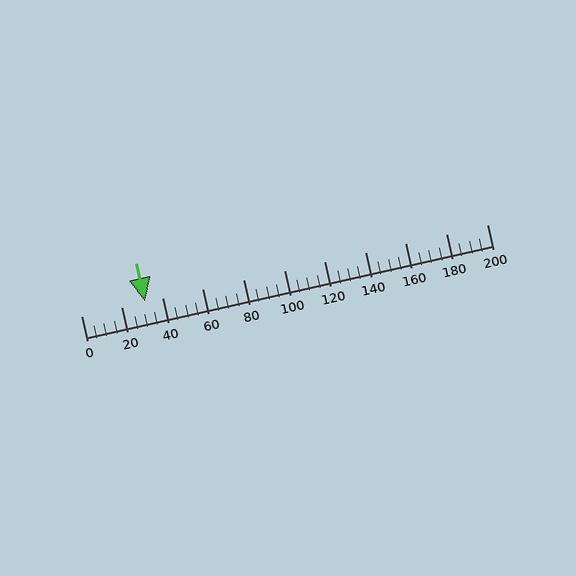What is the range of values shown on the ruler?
The ruler shows values from 0 to 200.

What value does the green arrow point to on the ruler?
The green arrow points to approximately 31.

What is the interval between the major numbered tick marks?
The major tick marks are spaced 20 units apart.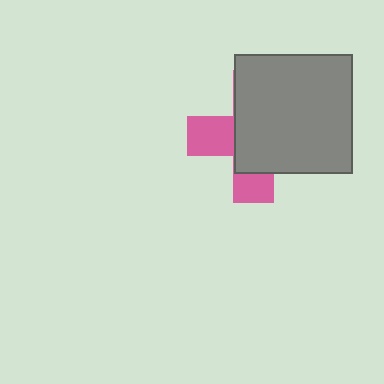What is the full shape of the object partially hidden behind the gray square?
The partially hidden object is a pink cross.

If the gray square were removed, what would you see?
You would see the complete pink cross.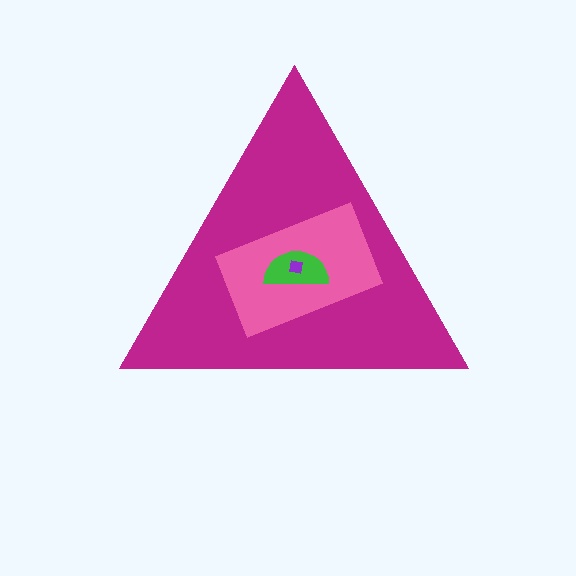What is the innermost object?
The purple square.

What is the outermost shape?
The magenta triangle.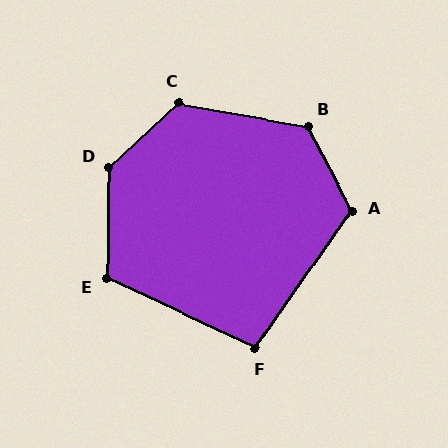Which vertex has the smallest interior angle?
F, at approximately 100 degrees.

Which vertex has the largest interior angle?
D, at approximately 133 degrees.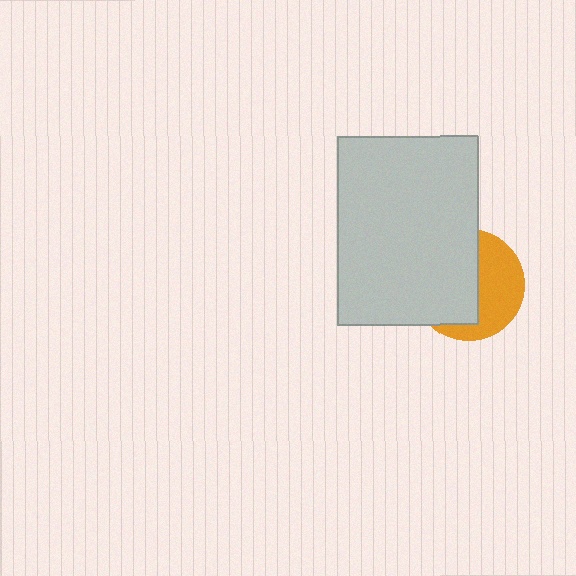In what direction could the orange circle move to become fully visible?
The orange circle could move right. That would shift it out from behind the light gray rectangle entirely.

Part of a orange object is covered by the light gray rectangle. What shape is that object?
It is a circle.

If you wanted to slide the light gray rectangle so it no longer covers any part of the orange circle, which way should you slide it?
Slide it left — that is the most direct way to separate the two shapes.